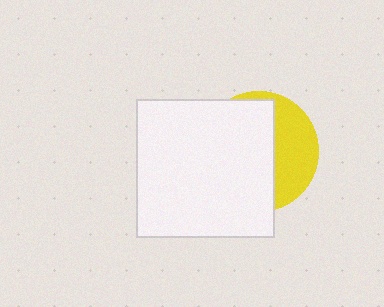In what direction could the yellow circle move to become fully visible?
The yellow circle could move right. That would shift it out from behind the white square entirely.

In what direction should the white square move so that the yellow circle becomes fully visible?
The white square should move left. That is the shortest direction to clear the overlap and leave the yellow circle fully visible.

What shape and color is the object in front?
The object in front is a white square.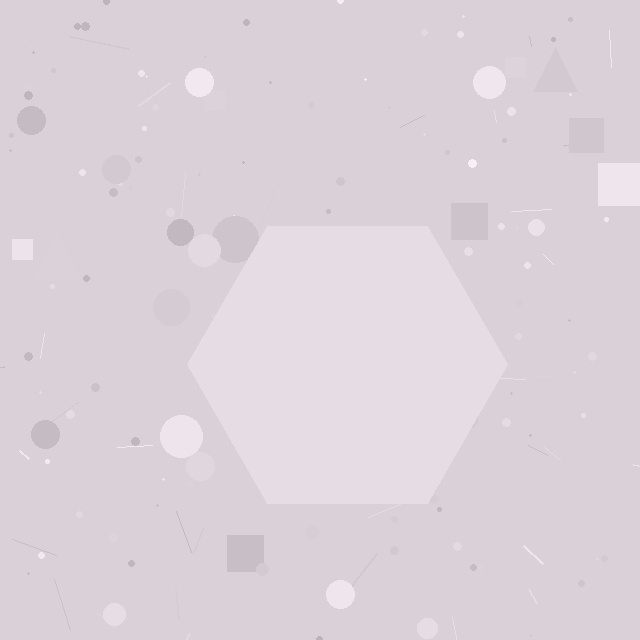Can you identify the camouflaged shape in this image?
The camouflaged shape is a hexagon.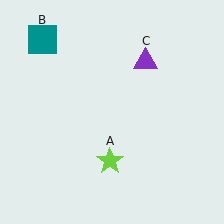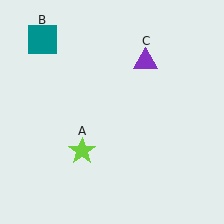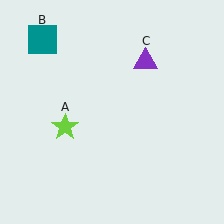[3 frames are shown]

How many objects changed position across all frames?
1 object changed position: lime star (object A).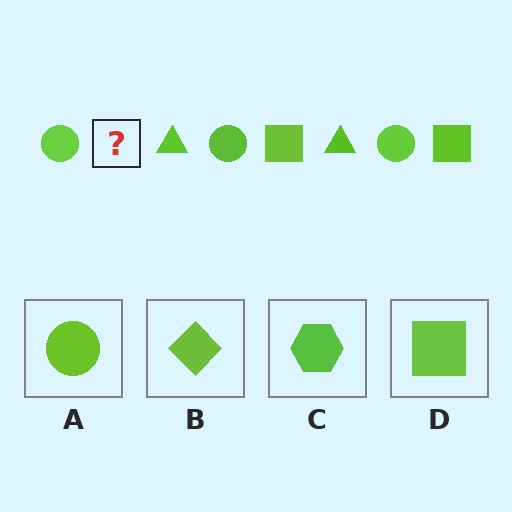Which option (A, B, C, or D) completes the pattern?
D.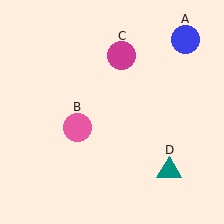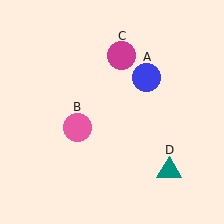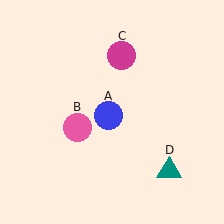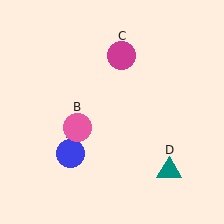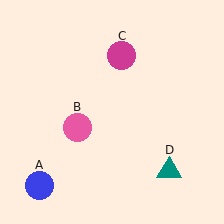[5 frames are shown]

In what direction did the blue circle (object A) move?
The blue circle (object A) moved down and to the left.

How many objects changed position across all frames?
1 object changed position: blue circle (object A).